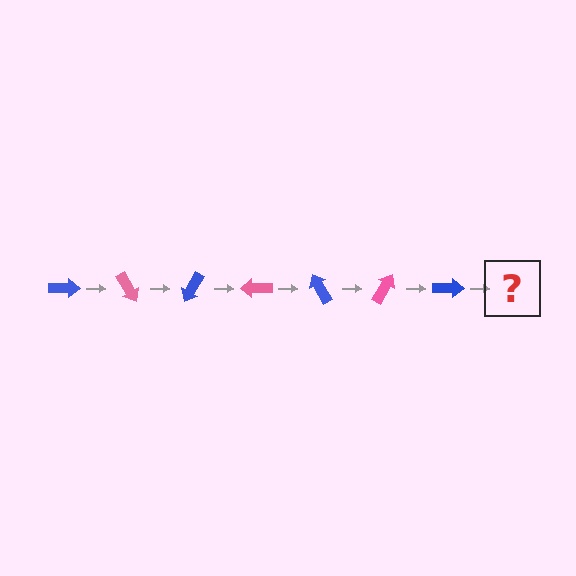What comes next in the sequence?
The next element should be a pink arrow, rotated 420 degrees from the start.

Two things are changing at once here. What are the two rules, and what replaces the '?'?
The two rules are that it rotates 60 degrees each step and the color cycles through blue and pink. The '?' should be a pink arrow, rotated 420 degrees from the start.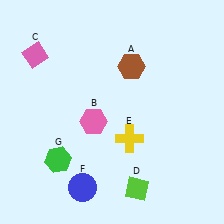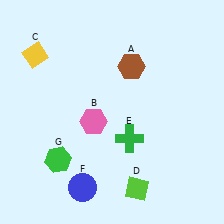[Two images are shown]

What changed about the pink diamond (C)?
In Image 1, C is pink. In Image 2, it changed to yellow.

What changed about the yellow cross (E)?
In Image 1, E is yellow. In Image 2, it changed to green.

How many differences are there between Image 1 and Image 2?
There are 2 differences between the two images.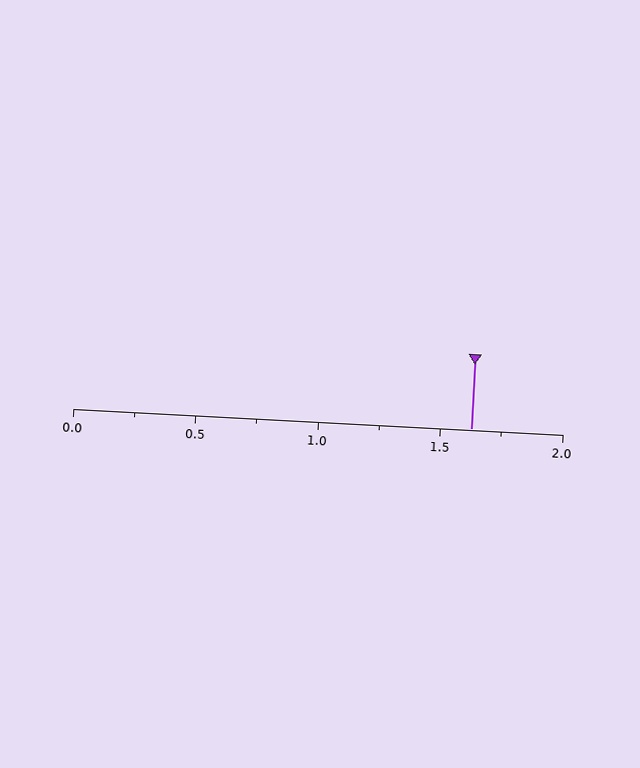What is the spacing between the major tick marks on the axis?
The major ticks are spaced 0.5 apart.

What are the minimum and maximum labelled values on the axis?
The axis runs from 0.0 to 2.0.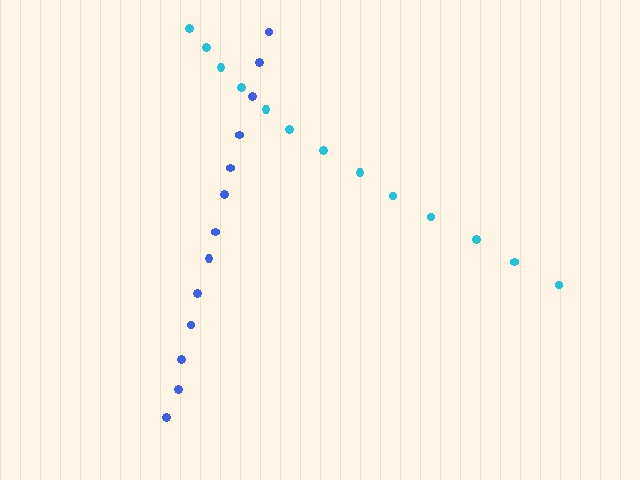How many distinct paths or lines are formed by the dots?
There are 2 distinct paths.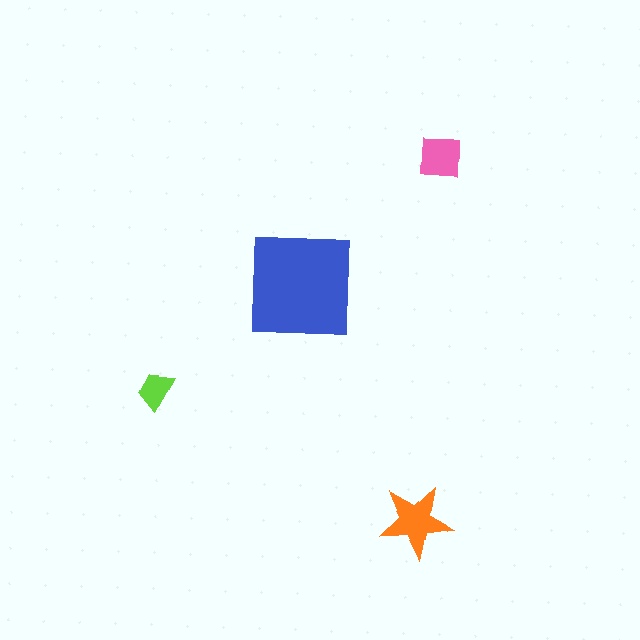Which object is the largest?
The blue square.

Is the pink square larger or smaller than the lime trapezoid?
Larger.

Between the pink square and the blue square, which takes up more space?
The blue square.